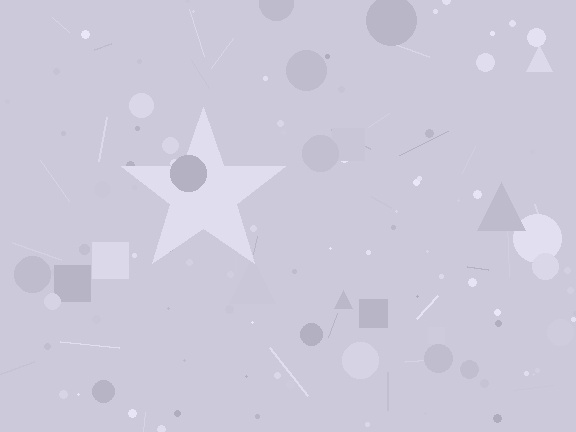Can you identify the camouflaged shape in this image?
The camouflaged shape is a star.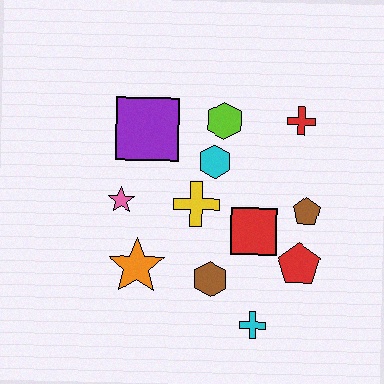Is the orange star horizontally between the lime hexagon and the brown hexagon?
No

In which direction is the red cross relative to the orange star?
The red cross is to the right of the orange star.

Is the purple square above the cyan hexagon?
Yes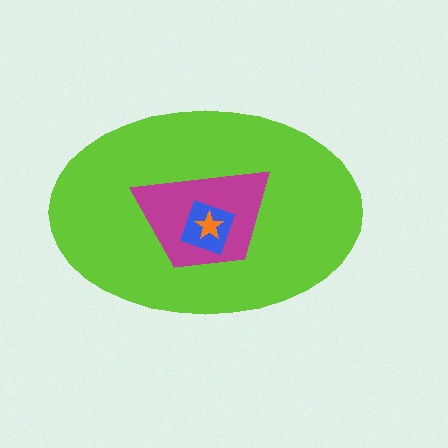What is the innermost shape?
The orange star.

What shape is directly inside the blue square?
The orange star.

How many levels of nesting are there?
4.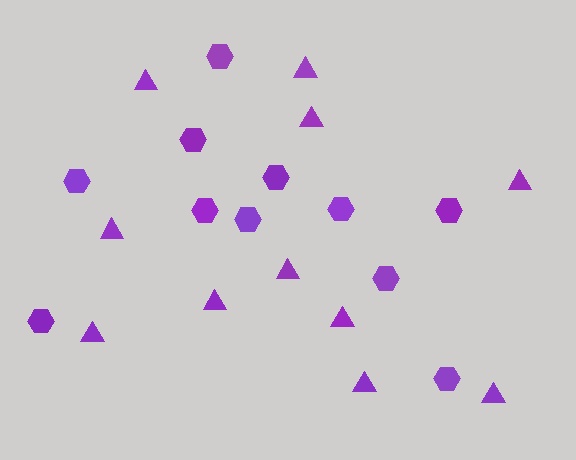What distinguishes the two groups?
There are 2 groups: one group of triangles (11) and one group of hexagons (11).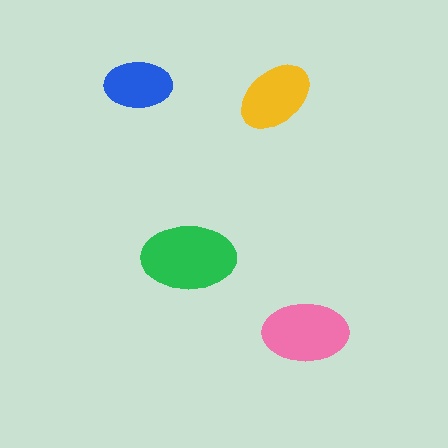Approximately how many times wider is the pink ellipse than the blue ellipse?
About 1.5 times wider.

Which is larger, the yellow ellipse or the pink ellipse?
The pink one.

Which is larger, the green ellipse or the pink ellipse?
The green one.